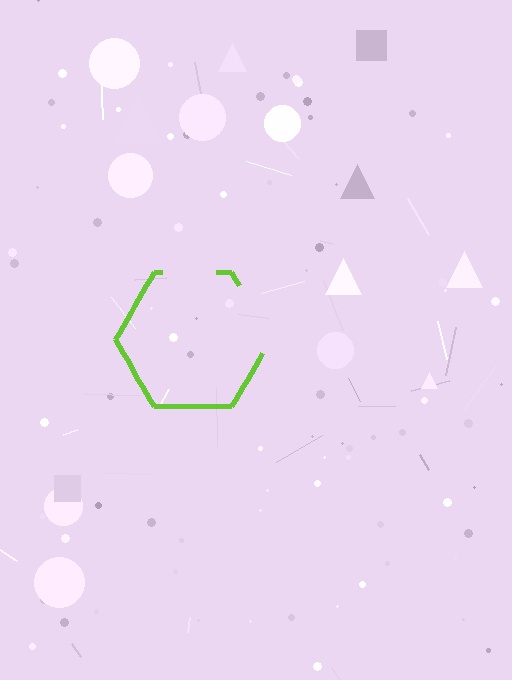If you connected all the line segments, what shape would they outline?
They would outline a hexagon.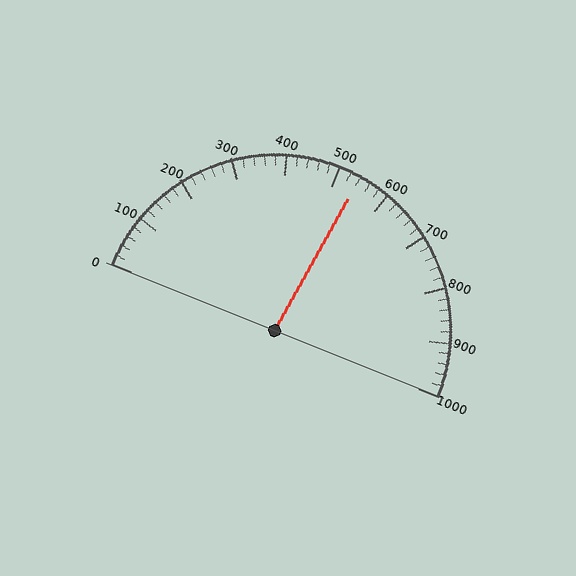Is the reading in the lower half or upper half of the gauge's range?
The reading is in the upper half of the range (0 to 1000).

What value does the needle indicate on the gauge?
The needle indicates approximately 540.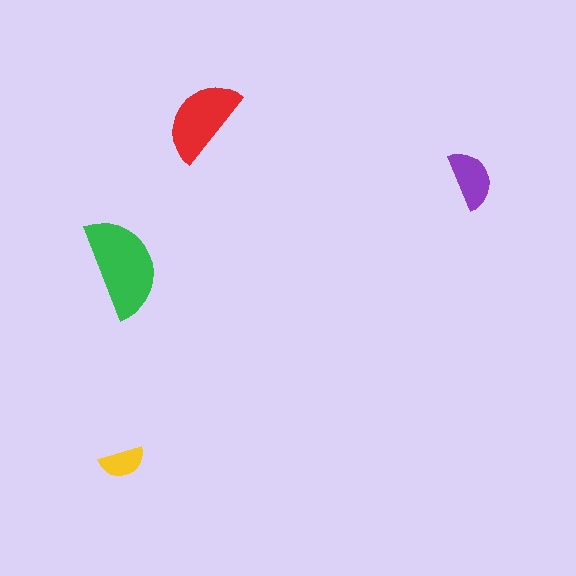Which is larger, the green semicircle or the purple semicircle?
The green one.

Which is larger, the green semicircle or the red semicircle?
The green one.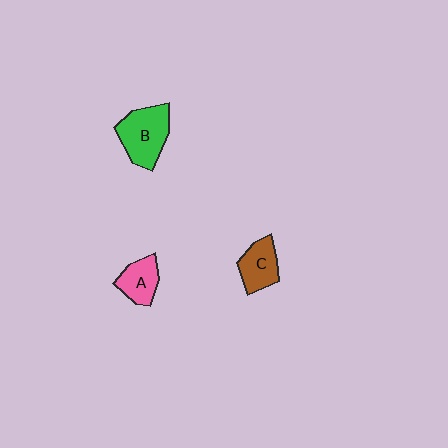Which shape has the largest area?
Shape B (green).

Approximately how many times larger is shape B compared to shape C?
Approximately 1.5 times.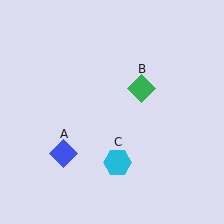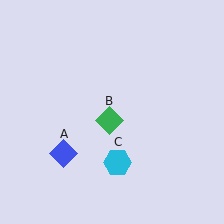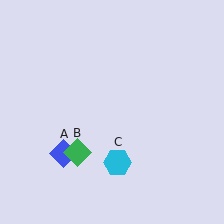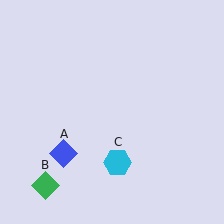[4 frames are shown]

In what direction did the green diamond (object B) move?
The green diamond (object B) moved down and to the left.